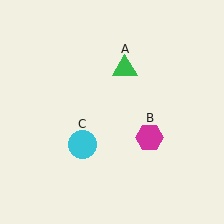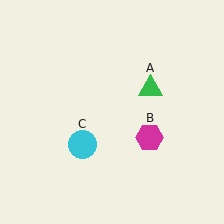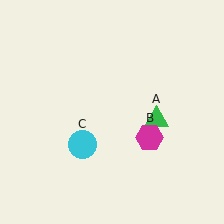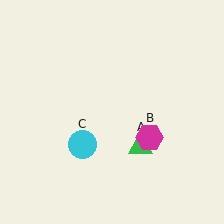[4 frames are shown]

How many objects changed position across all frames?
1 object changed position: green triangle (object A).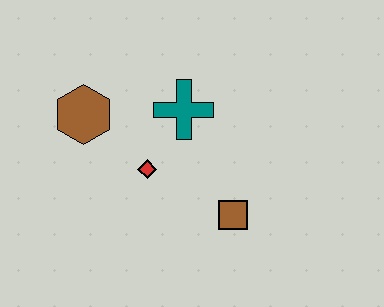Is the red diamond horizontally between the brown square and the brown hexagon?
Yes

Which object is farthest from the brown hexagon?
The brown square is farthest from the brown hexagon.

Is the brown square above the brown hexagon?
No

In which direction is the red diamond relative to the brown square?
The red diamond is to the left of the brown square.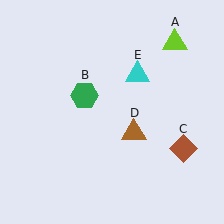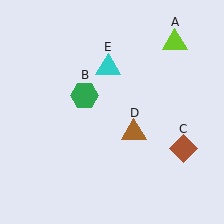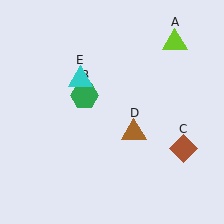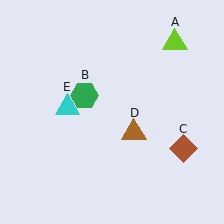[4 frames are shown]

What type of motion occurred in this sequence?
The cyan triangle (object E) rotated counterclockwise around the center of the scene.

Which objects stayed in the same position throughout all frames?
Lime triangle (object A) and green hexagon (object B) and brown diamond (object C) and brown triangle (object D) remained stationary.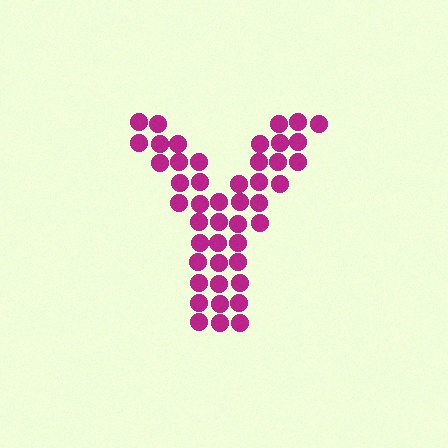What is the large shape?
The large shape is the letter Y.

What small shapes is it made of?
It is made of small circles.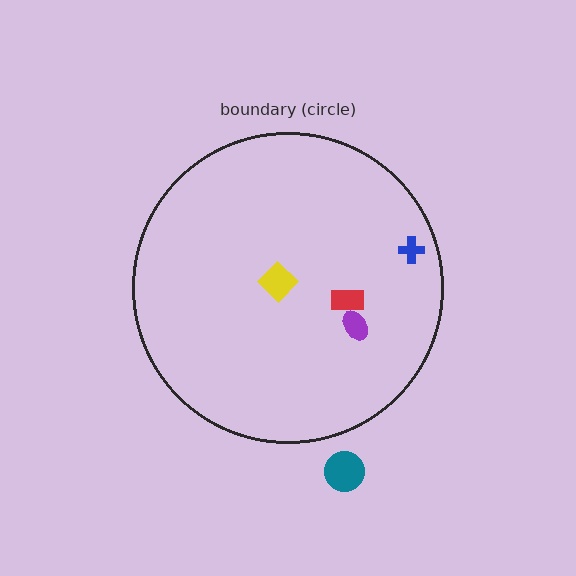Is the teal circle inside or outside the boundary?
Outside.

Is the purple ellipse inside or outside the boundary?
Inside.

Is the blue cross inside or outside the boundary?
Inside.